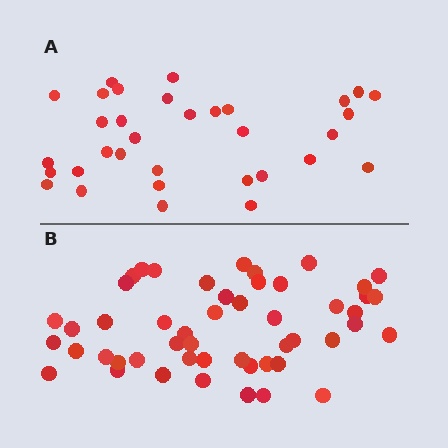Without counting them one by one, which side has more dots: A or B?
Region B (the bottom region) has more dots.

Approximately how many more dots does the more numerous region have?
Region B has approximately 15 more dots than region A.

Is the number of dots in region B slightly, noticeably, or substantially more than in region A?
Region B has substantially more. The ratio is roughly 1.5 to 1.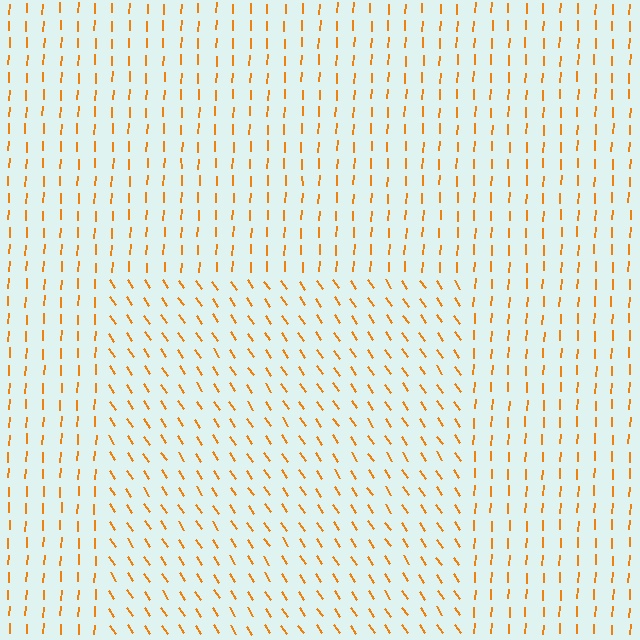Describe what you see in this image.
The image is filled with small orange line segments. A rectangle region in the image has lines oriented differently from the surrounding lines, creating a visible texture boundary.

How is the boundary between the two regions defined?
The boundary is defined purely by a change in line orientation (approximately 37 degrees difference). All lines are the same color and thickness.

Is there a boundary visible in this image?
Yes, there is a texture boundary formed by a change in line orientation.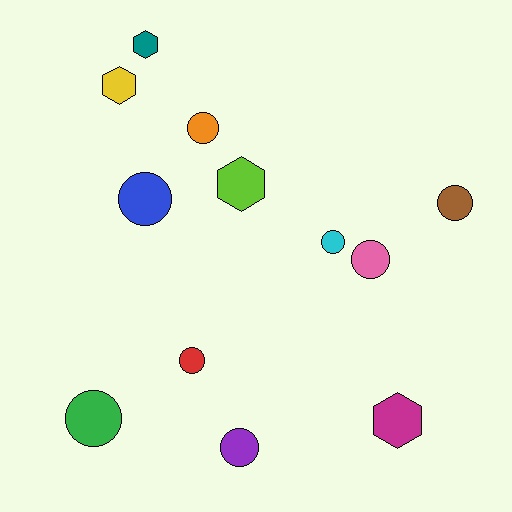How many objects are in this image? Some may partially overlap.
There are 12 objects.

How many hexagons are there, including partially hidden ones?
There are 4 hexagons.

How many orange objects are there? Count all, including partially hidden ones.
There is 1 orange object.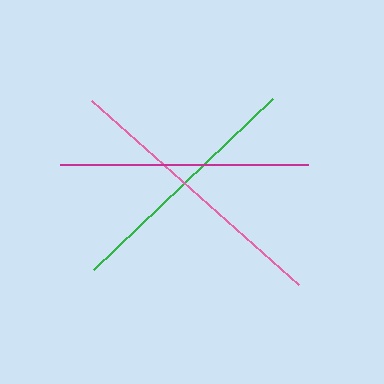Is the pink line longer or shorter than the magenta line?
The pink line is longer than the magenta line.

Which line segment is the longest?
The pink line is the longest at approximately 277 pixels.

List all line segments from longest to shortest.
From longest to shortest: pink, green, magenta.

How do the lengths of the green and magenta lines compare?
The green and magenta lines are approximately the same length.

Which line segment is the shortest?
The magenta line is the shortest at approximately 247 pixels.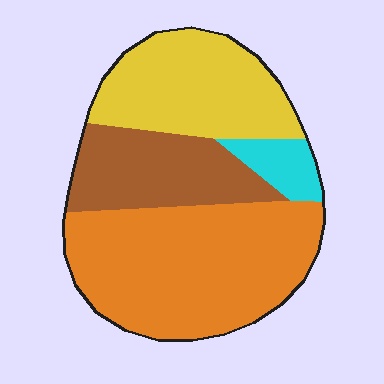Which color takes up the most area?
Orange, at roughly 45%.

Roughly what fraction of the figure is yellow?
Yellow covers 27% of the figure.